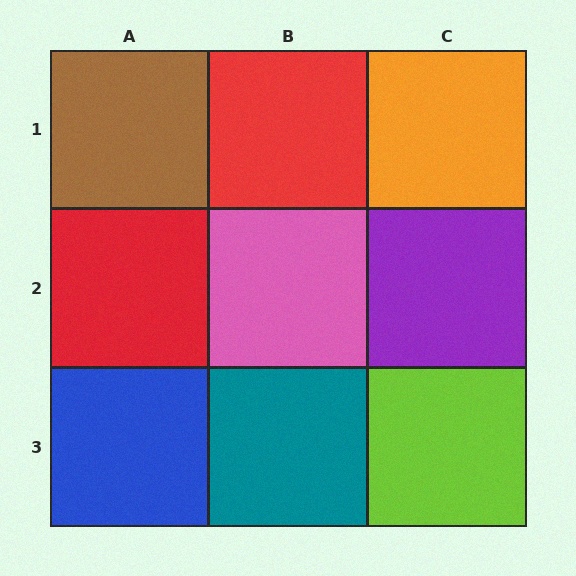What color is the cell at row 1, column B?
Red.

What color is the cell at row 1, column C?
Orange.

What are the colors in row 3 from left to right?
Blue, teal, lime.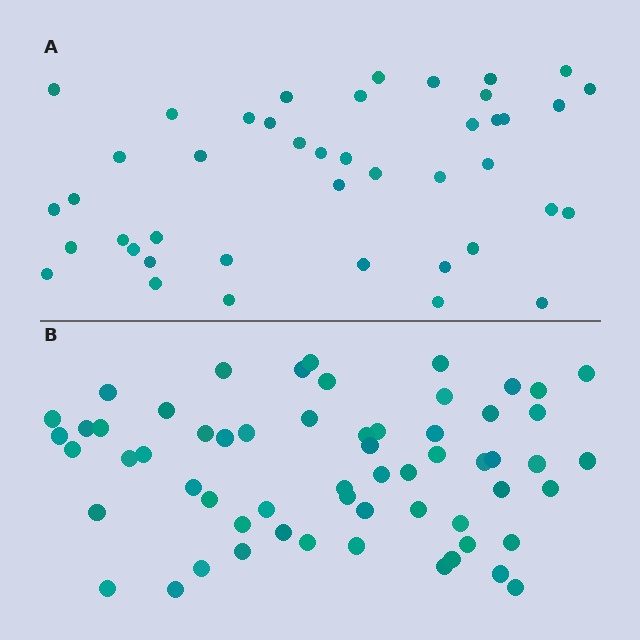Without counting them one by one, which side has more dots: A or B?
Region B (the bottom region) has more dots.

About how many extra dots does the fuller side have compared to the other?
Region B has approximately 15 more dots than region A.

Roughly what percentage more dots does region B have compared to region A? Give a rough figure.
About 40% more.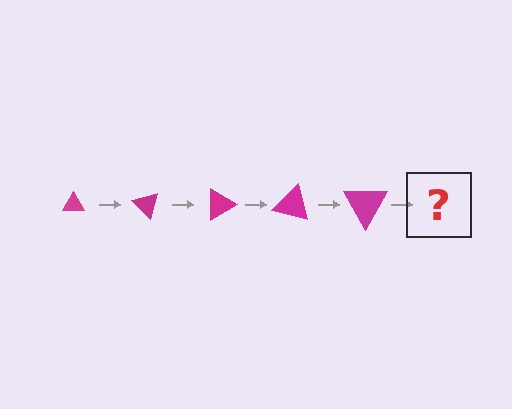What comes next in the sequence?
The next element should be a triangle, larger than the previous one and rotated 225 degrees from the start.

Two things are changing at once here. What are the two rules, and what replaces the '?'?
The two rules are that the triangle grows larger each step and it rotates 45 degrees each step. The '?' should be a triangle, larger than the previous one and rotated 225 degrees from the start.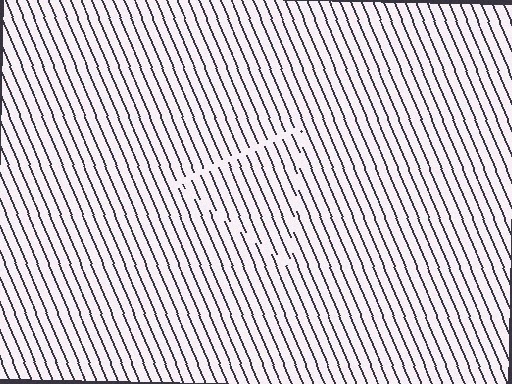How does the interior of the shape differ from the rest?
The interior of the shape contains the same grating, shifted by half a period — the contour is defined by the phase discontinuity where line-ends from the inner and outer gratings abut.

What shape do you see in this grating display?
An illusory triangle. The interior of the shape contains the same grating, shifted by half a period — the contour is defined by the phase discontinuity where line-ends from the inner and outer gratings abut.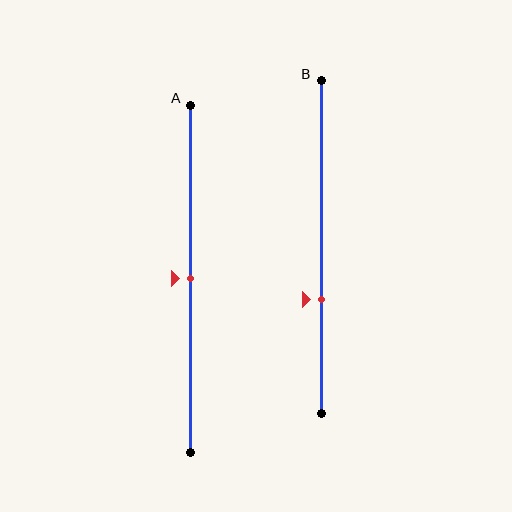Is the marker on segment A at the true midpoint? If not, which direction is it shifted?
Yes, the marker on segment A is at the true midpoint.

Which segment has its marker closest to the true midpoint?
Segment A has its marker closest to the true midpoint.